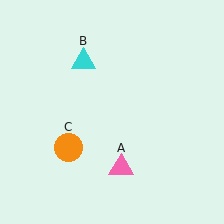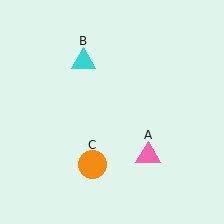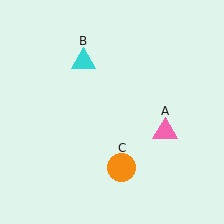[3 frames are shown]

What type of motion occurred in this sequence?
The pink triangle (object A), orange circle (object C) rotated counterclockwise around the center of the scene.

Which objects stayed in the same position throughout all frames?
Cyan triangle (object B) remained stationary.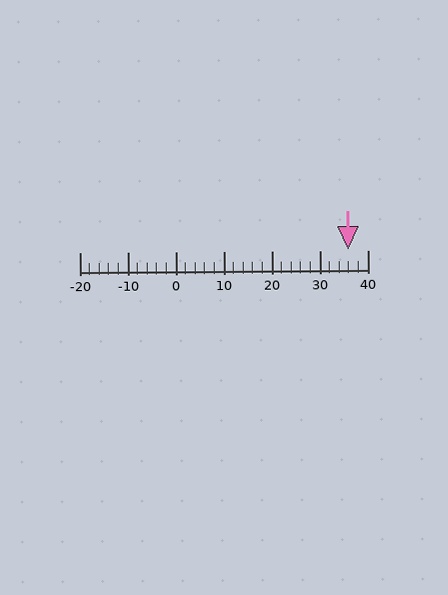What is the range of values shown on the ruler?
The ruler shows values from -20 to 40.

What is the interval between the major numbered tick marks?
The major tick marks are spaced 10 units apart.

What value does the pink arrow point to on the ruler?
The pink arrow points to approximately 36.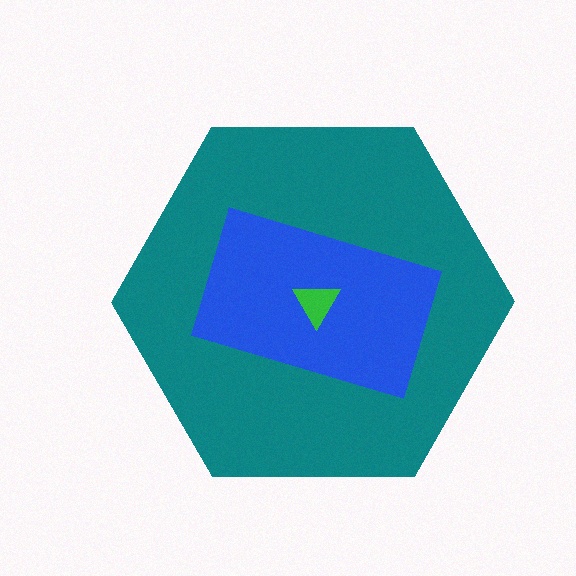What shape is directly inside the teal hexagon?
The blue rectangle.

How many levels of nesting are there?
3.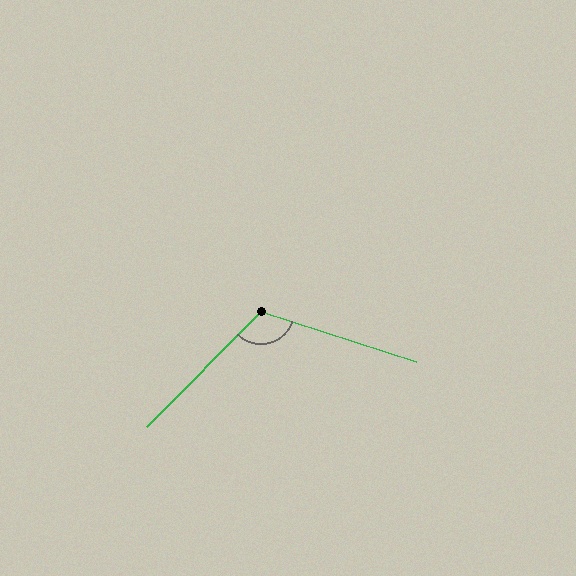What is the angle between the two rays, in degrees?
Approximately 117 degrees.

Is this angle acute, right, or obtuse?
It is obtuse.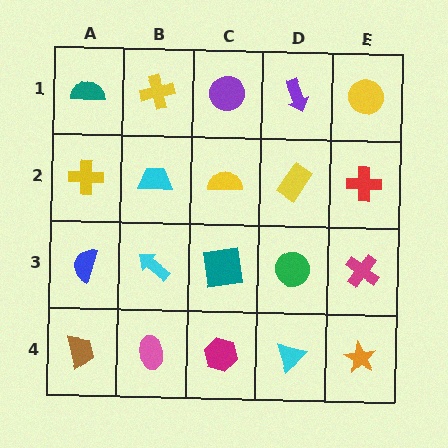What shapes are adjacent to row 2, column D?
A purple arrow (row 1, column D), a green circle (row 3, column D), a yellow semicircle (row 2, column C), a red cross (row 2, column E).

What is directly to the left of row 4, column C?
A pink ellipse.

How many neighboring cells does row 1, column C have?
3.